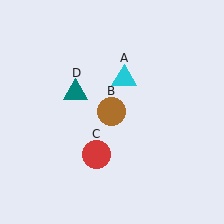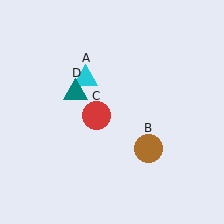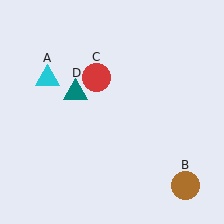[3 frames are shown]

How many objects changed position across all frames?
3 objects changed position: cyan triangle (object A), brown circle (object B), red circle (object C).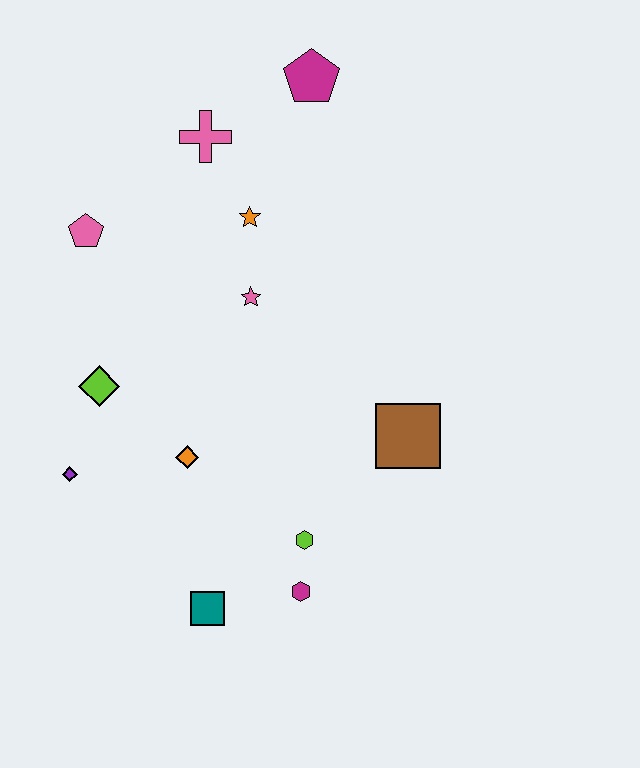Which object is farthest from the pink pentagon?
The magenta hexagon is farthest from the pink pentagon.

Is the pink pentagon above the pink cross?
No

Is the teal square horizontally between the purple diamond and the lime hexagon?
Yes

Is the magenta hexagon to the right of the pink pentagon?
Yes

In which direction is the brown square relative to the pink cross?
The brown square is below the pink cross.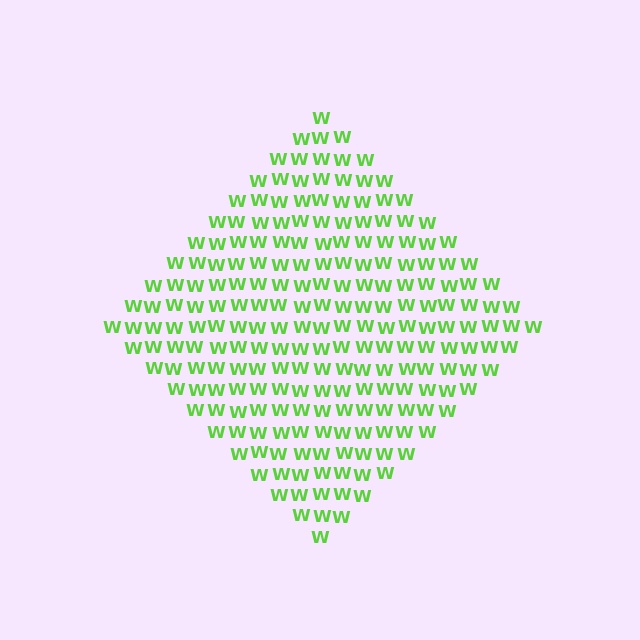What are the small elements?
The small elements are letter W's.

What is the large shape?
The large shape is a diamond.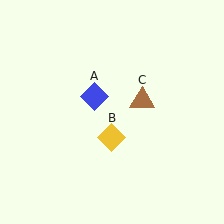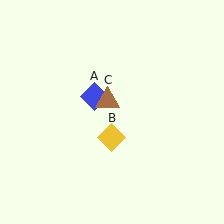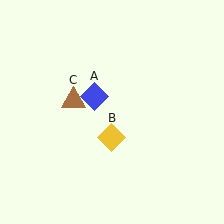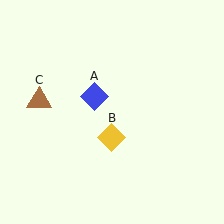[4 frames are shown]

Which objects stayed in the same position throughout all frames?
Blue diamond (object A) and yellow diamond (object B) remained stationary.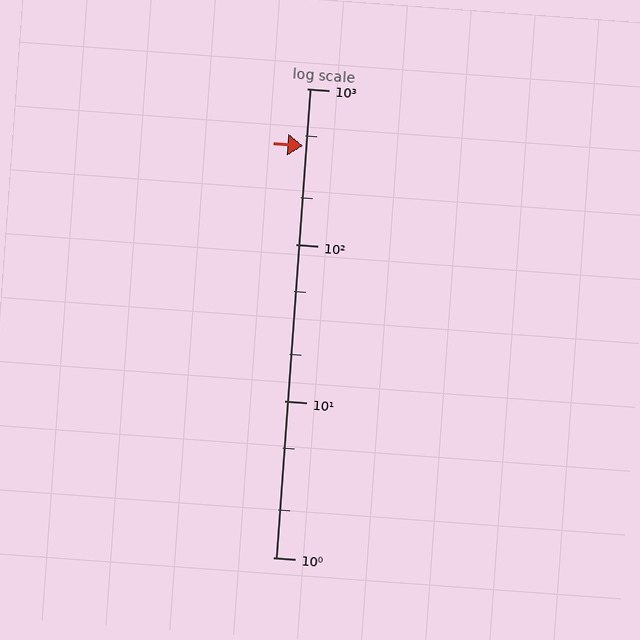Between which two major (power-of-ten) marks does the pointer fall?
The pointer is between 100 and 1000.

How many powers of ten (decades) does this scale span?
The scale spans 3 decades, from 1 to 1000.